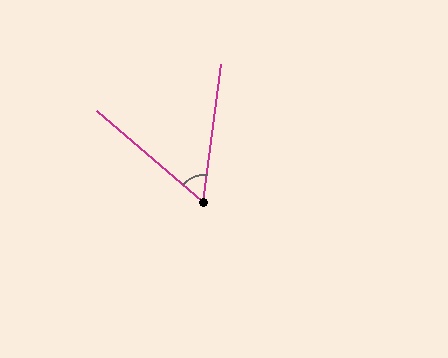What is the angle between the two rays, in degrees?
Approximately 57 degrees.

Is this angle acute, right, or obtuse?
It is acute.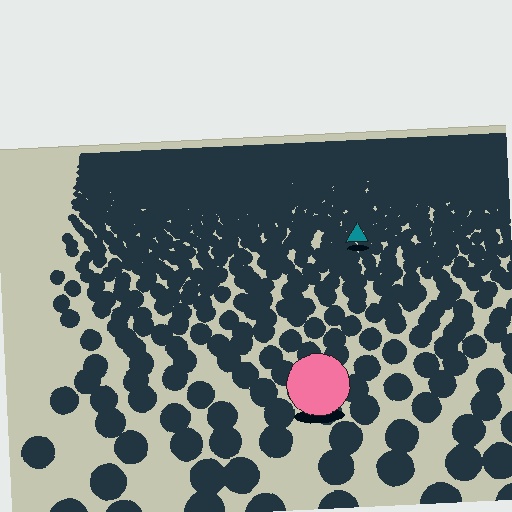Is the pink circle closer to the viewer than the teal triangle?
Yes. The pink circle is closer — you can tell from the texture gradient: the ground texture is coarser near it.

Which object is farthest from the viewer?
The teal triangle is farthest from the viewer. It appears smaller and the ground texture around it is denser.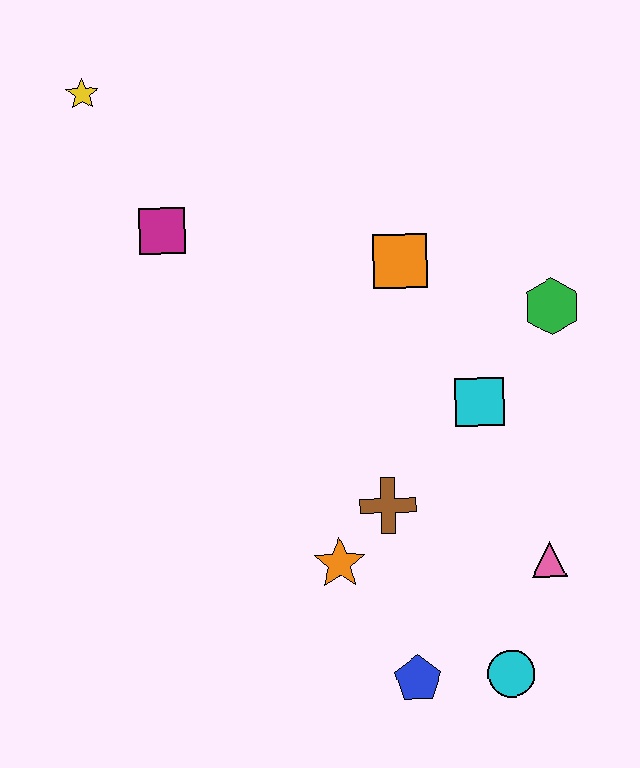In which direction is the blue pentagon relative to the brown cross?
The blue pentagon is below the brown cross.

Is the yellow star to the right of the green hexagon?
No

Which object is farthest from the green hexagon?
The yellow star is farthest from the green hexagon.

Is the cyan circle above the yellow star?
No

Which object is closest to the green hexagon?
The cyan square is closest to the green hexagon.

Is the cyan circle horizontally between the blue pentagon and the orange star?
No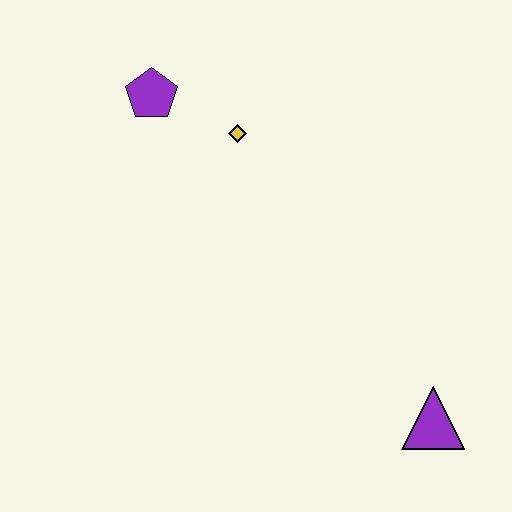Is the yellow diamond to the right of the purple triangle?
No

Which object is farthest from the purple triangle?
The purple pentagon is farthest from the purple triangle.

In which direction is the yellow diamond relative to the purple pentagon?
The yellow diamond is to the right of the purple pentagon.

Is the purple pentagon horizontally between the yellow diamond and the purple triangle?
No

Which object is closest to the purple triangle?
The yellow diamond is closest to the purple triangle.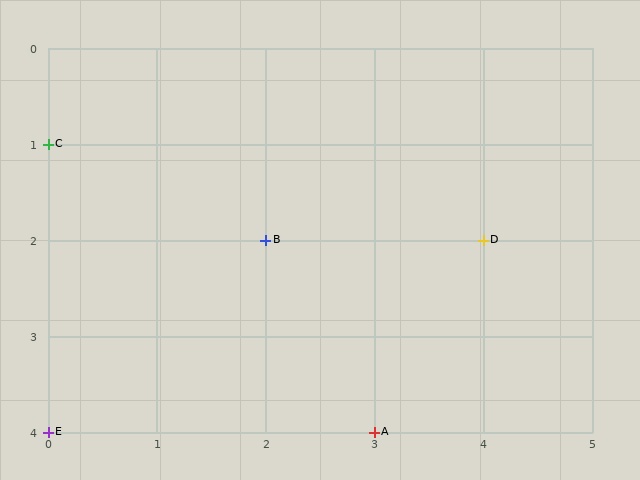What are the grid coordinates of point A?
Point A is at grid coordinates (3, 4).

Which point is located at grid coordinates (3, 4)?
Point A is at (3, 4).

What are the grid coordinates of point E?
Point E is at grid coordinates (0, 4).